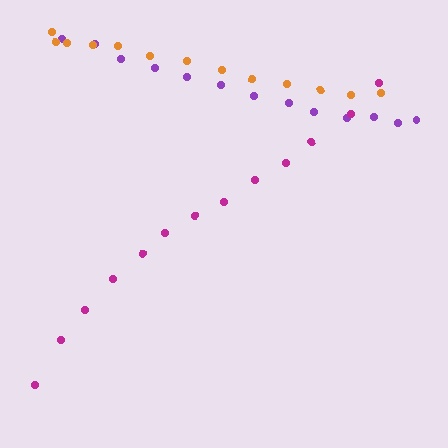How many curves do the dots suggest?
There are 3 distinct paths.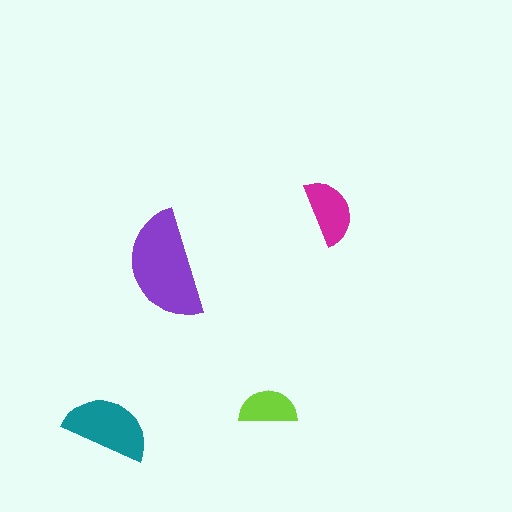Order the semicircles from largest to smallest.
the purple one, the teal one, the magenta one, the lime one.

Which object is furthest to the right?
The magenta semicircle is rightmost.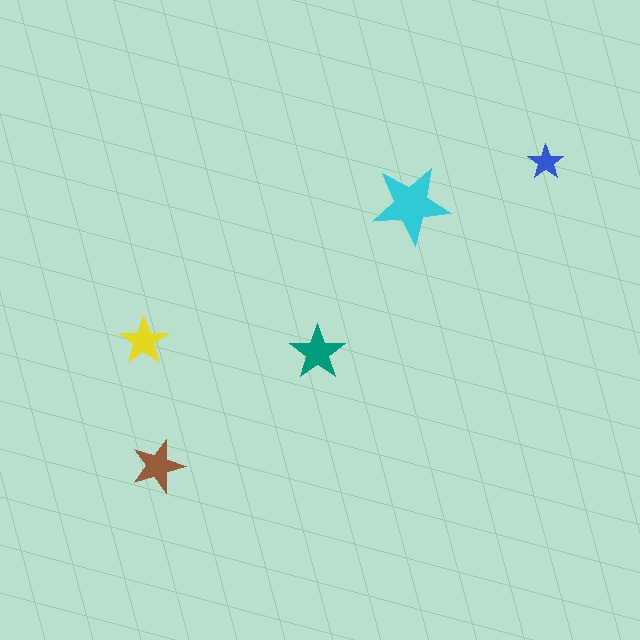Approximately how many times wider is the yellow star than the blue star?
About 1.5 times wider.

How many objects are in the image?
There are 5 objects in the image.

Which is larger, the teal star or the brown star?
The teal one.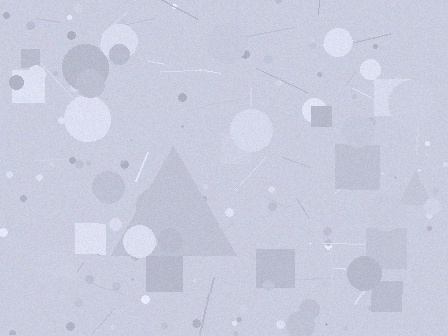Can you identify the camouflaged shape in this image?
The camouflaged shape is a triangle.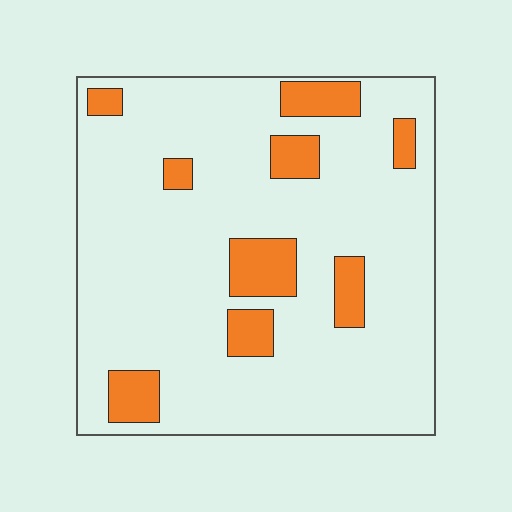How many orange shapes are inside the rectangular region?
9.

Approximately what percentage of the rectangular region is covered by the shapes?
Approximately 15%.